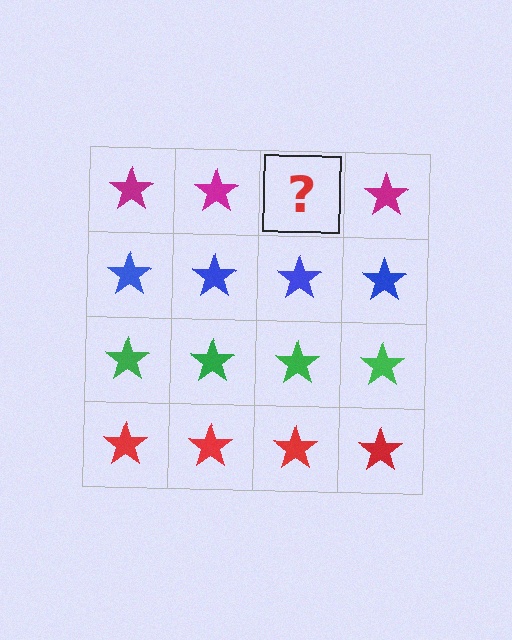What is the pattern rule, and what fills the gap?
The rule is that each row has a consistent color. The gap should be filled with a magenta star.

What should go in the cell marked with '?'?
The missing cell should contain a magenta star.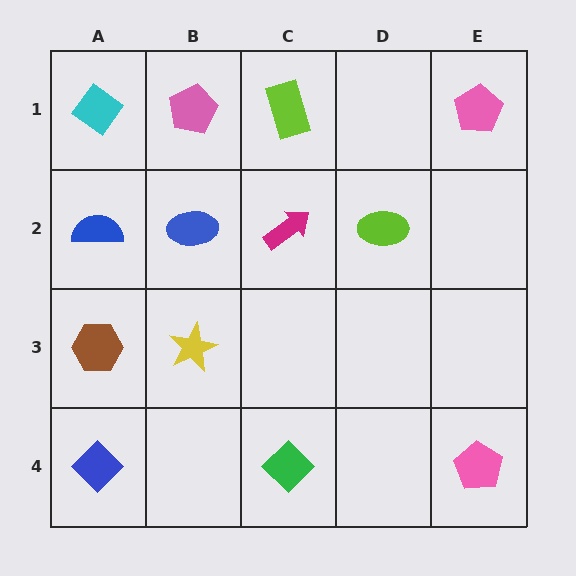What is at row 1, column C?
A lime rectangle.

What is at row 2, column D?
A lime ellipse.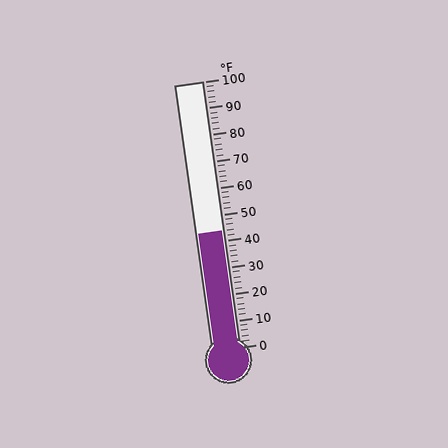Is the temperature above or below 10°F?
The temperature is above 10°F.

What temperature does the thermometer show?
The thermometer shows approximately 44°F.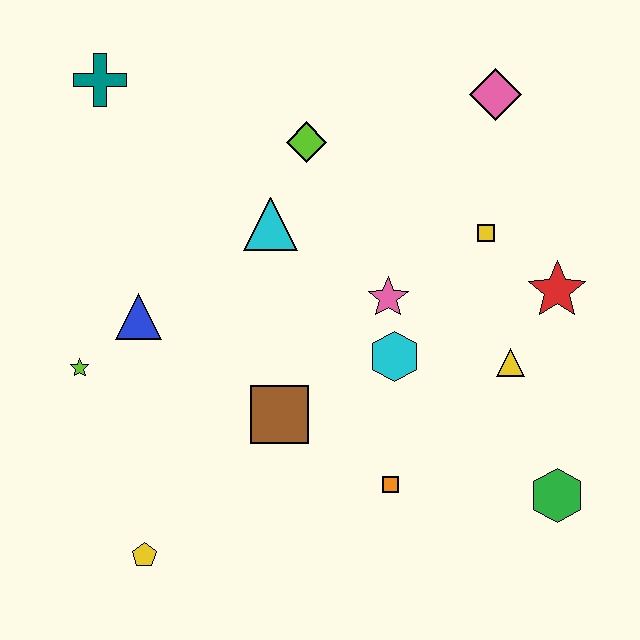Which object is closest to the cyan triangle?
The lime diamond is closest to the cyan triangle.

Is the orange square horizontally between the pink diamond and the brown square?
Yes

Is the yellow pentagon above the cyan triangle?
No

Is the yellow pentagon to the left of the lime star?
No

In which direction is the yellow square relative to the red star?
The yellow square is to the left of the red star.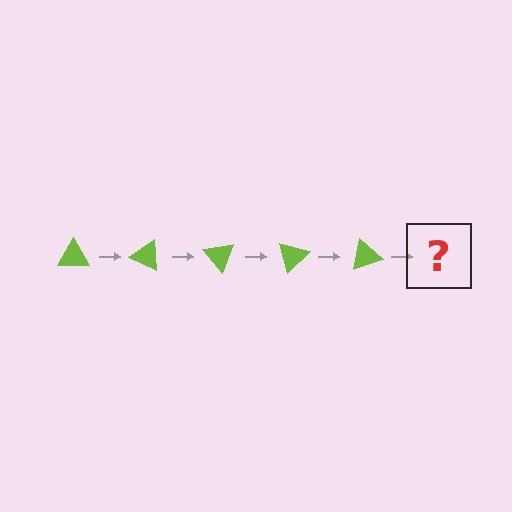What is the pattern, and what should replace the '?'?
The pattern is that the triangle rotates 25 degrees each step. The '?' should be a lime triangle rotated 125 degrees.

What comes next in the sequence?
The next element should be a lime triangle rotated 125 degrees.